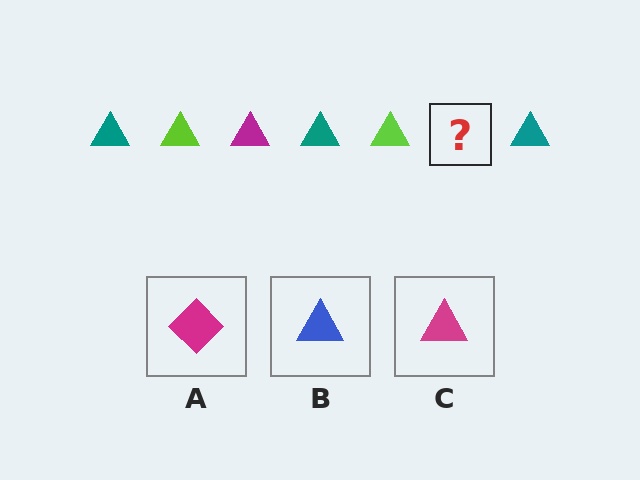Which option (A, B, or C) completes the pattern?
C.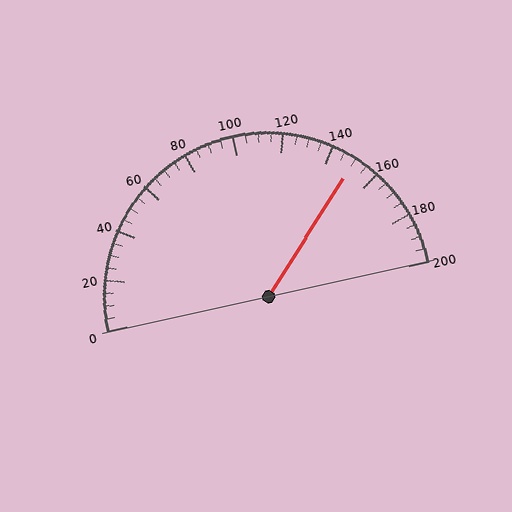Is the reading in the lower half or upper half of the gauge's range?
The reading is in the upper half of the range (0 to 200).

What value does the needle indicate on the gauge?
The needle indicates approximately 150.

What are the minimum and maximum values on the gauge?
The gauge ranges from 0 to 200.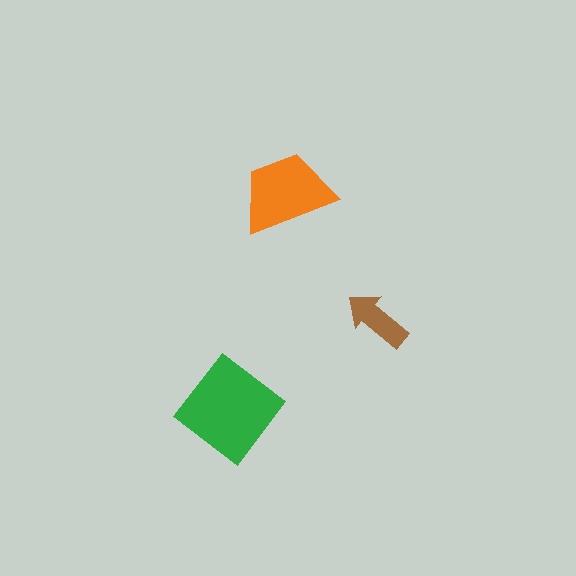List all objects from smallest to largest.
The brown arrow, the orange trapezoid, the green diamond.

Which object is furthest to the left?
The green diamond is leftmost.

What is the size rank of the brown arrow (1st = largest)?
3rd.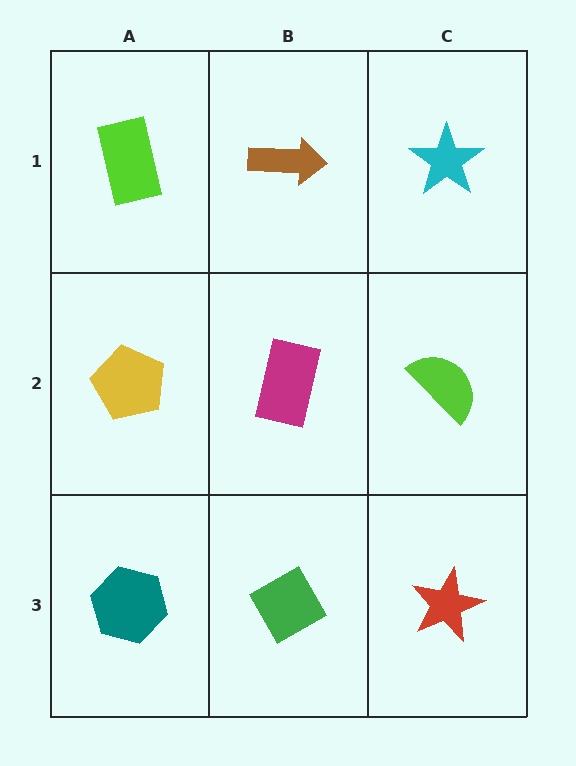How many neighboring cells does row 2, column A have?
3.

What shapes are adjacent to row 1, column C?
A lime semicircle (row 2, column C), a brown arrow (row 1, column B).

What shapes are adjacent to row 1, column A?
A yellow pentagon (row 2, column A), a brown arrow (row 1, column B).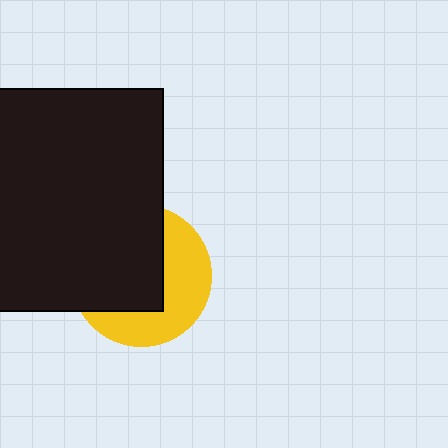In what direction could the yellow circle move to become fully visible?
The yellow circle could move toward the lower-right. That would shift it out from behind the black square entirely.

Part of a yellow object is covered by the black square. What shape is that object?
It is a circle.